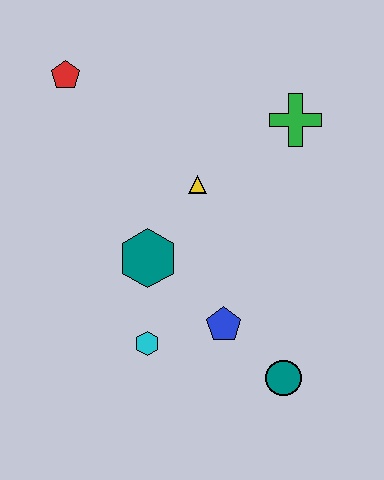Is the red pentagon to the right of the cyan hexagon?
No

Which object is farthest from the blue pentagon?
The red pentagon is farthest from the blue pentagon.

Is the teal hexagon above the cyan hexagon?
Yes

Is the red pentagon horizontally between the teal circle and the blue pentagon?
No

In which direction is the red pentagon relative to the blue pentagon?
The red pentagon is above the blue pentagon.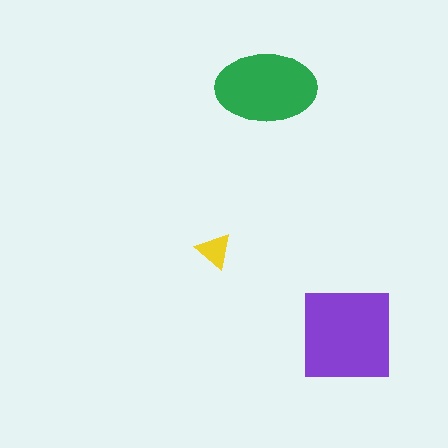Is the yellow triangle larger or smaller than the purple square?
Smaller.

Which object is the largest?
The purple square.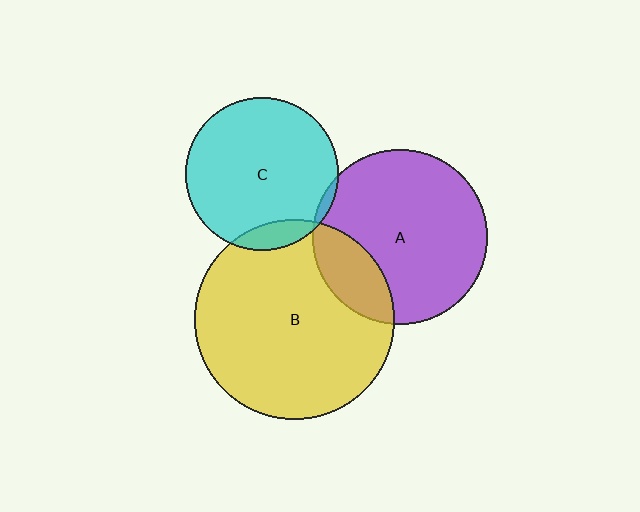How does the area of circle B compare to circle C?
Approximately 1.7 times.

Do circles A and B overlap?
Yes.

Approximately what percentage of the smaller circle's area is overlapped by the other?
Approximately 20%.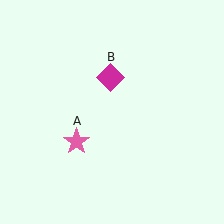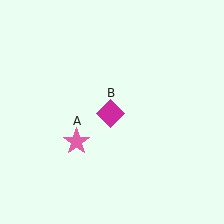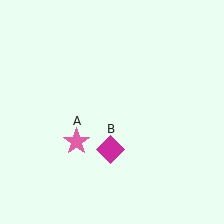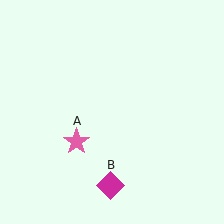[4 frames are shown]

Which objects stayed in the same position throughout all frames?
Pink star (object A) remained stationary.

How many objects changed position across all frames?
1 object changed position: magenta diamond (object B).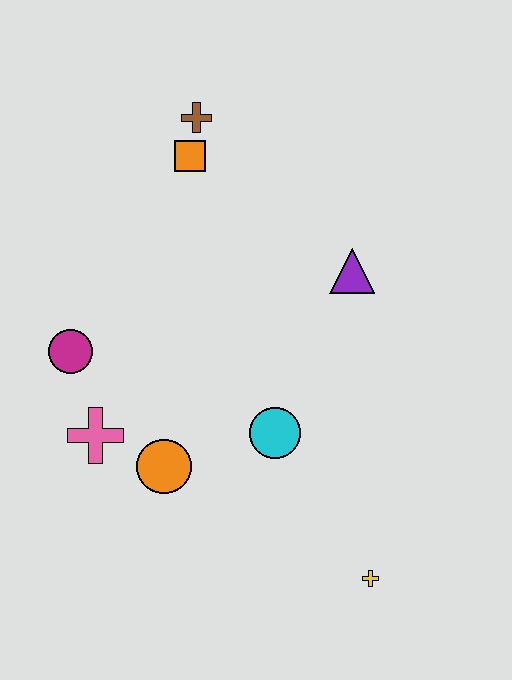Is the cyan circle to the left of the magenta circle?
No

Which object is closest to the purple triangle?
The cyan circle is closest to the purple triangle.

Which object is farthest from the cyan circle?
The brown cross is farthest from the cyan circle.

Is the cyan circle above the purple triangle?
No